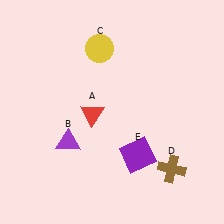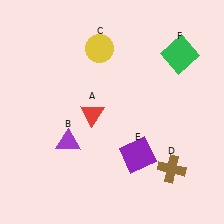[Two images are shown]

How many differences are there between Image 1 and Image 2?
There is 1 difference between the two images.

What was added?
A green square (F) was added in Image 2.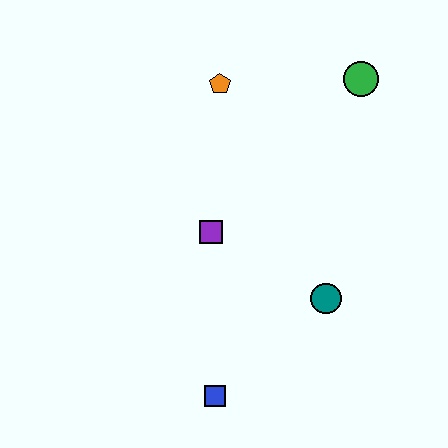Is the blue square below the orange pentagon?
Yes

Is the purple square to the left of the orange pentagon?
Yes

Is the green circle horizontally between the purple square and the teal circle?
No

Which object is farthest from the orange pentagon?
The blue square is farthest from the orange pentagon.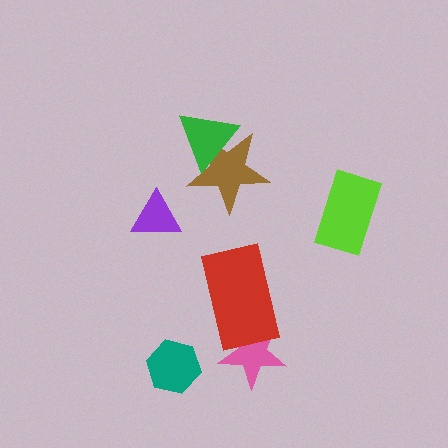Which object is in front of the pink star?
The red rectangle is in front of the pink star.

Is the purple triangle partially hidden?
No, no other shape covers it.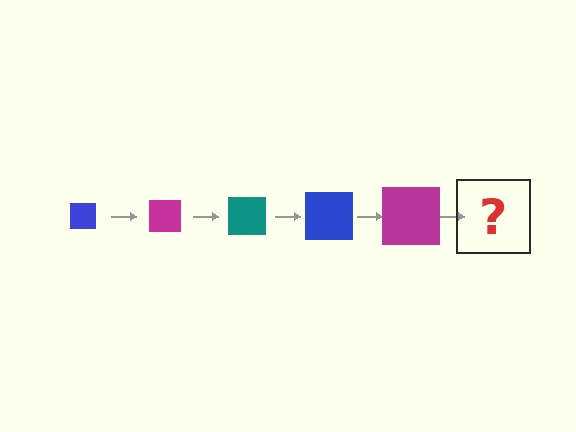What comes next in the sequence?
The next element should be a teal square, larger than the previous one.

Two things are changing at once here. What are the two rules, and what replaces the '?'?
The two rules are that the square grows larger each step and the color cycles through blue, magenta, and teal. The '?' should be a teal square, larger than the previous one.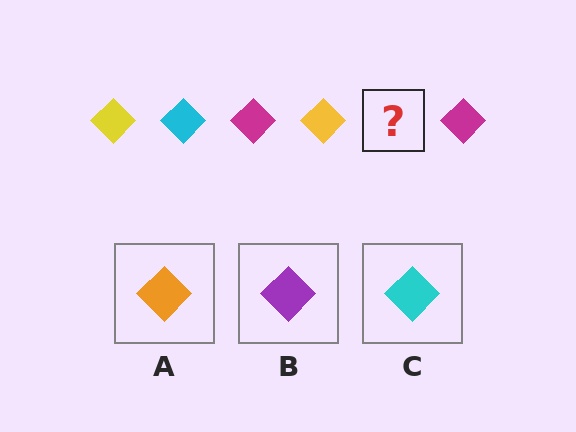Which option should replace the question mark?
Option C.